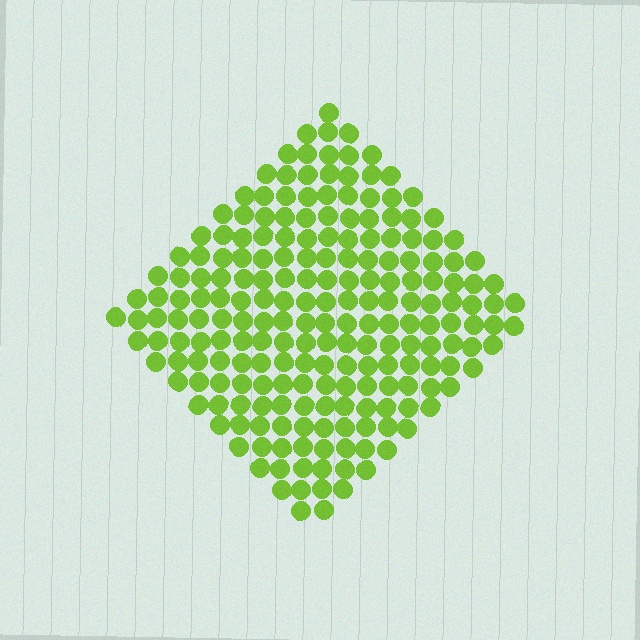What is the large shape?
The large shape is a diamond.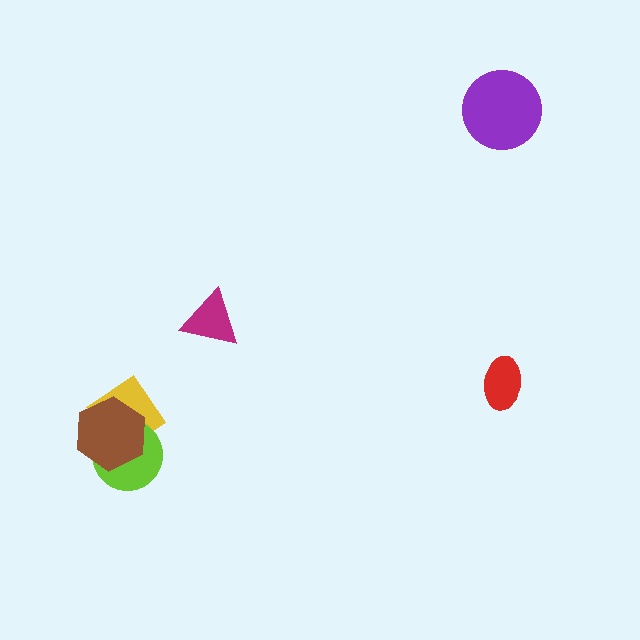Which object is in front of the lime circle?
The brown hexagon is in front of the lime circle.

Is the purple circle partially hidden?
No, no other shape covers it.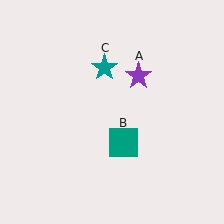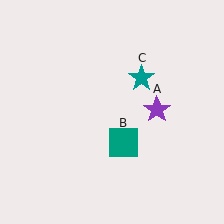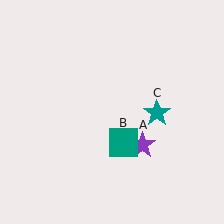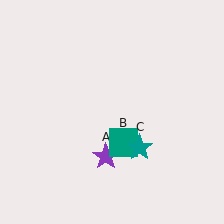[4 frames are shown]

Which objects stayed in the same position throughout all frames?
Teal square (object B) remained stationary.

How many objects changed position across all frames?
2 objects changed position: purple star (object A), teal star (object C).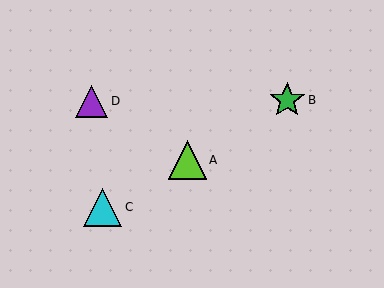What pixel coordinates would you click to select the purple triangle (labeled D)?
Click at (92, 101) to select the purple triangle D.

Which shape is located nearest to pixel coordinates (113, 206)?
The cyan triangle (labeled C) at (103, 207) is nearest to that location.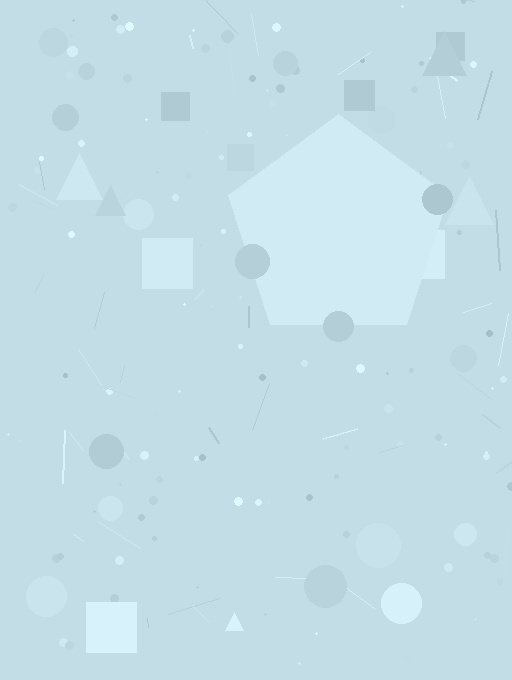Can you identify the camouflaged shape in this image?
The camouflaged shape is a pentagon.